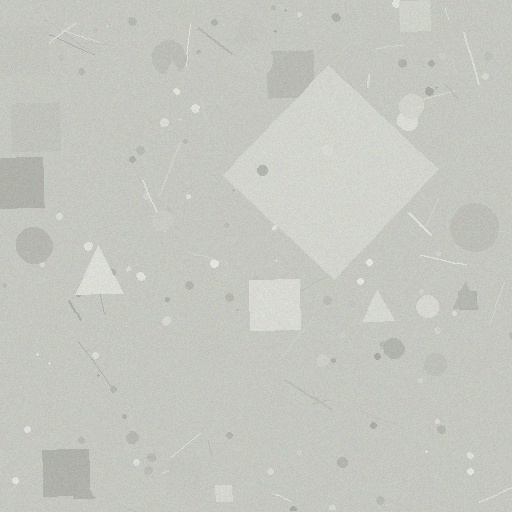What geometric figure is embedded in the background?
A diamond is embedded in the background.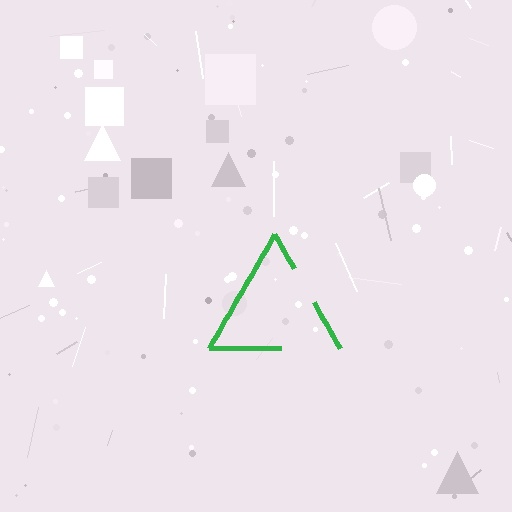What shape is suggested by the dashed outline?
The dashed outline suggests a triangle.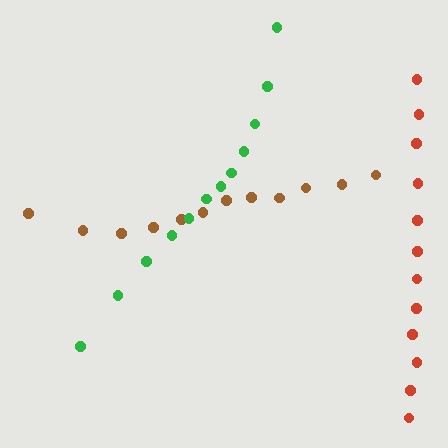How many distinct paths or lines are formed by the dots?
There are 3 distinct paths.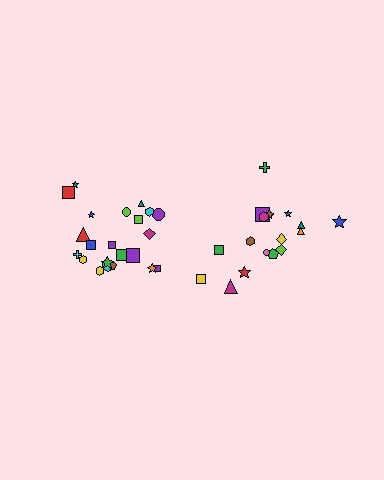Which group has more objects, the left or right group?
The left group.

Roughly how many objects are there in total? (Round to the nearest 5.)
Roughly 40 objects in total.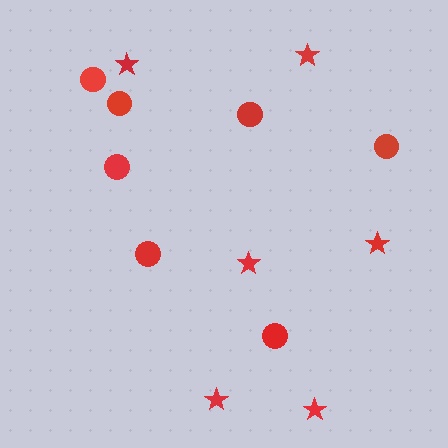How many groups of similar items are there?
There are 2 groups: one group of stars (6) and one group of circles (7).